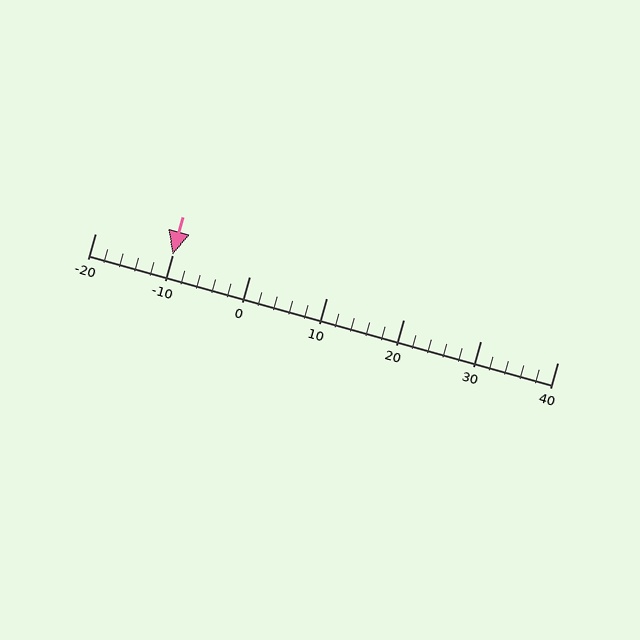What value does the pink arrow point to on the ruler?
The pink arrow points to approximately -10.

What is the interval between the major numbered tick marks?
The major tick marks are spaced 10 units apart.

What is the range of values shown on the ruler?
The ruler shows values from -20 to 40.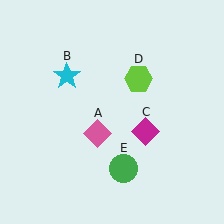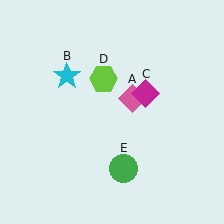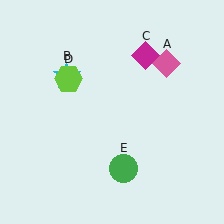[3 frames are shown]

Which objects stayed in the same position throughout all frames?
Cyan star (object B) and green circle (object E) remained stationary.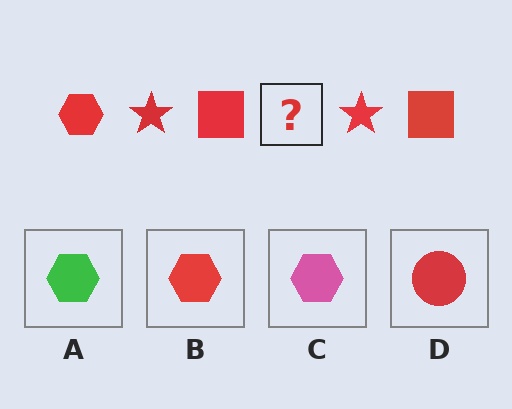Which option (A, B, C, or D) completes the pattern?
B.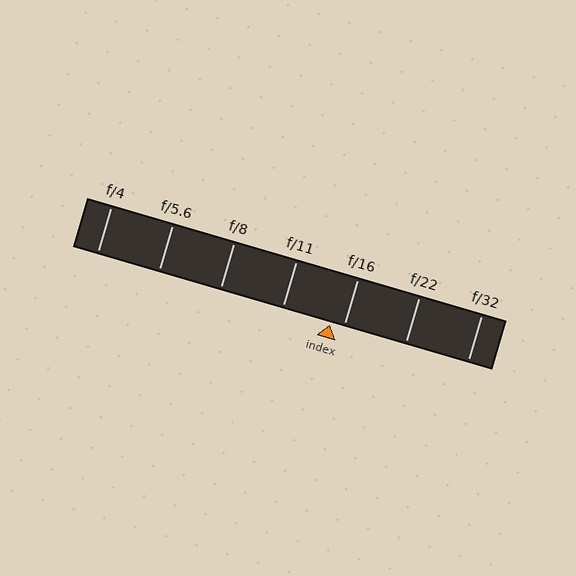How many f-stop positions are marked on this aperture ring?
There are 7 f-stop positions marked.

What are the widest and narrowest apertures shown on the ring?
The widest aperture shown is f/4 and the narrowest is f/32.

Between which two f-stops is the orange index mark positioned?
The index mark is between f/11 and f/16.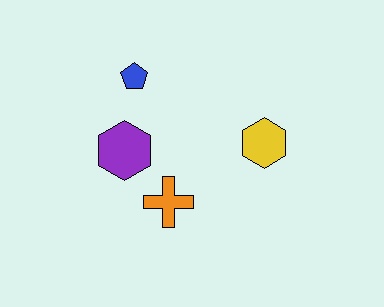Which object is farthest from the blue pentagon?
The yellow hexagon is farthest from the blue pentagon.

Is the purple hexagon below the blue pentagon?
Yes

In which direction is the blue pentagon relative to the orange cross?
The blue pentagon is above the orange cross.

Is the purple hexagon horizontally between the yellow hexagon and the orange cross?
No